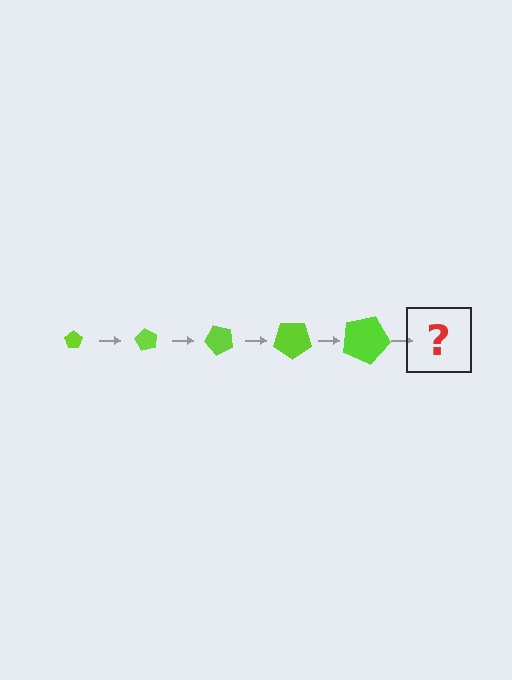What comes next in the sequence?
The next element should be a pentagon, larger than the previous one and rotated 300 degrees from the start.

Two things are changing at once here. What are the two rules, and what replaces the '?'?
The two rules are that the pentagon grows larger each step and it rotates 60 degrees each step. The '?' should be a pentagon, larger than the previous one and rotated 300 degrees from the start.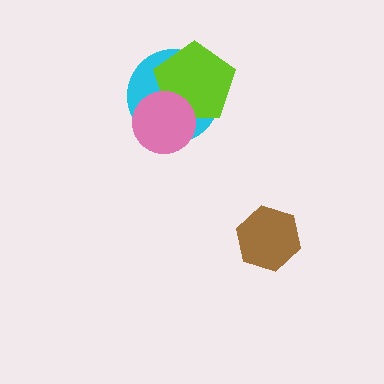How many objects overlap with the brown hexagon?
0 objects overlap with the brown hexagon.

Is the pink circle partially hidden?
No, no other shape covers it.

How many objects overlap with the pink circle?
2 objects overlap with the pink circle.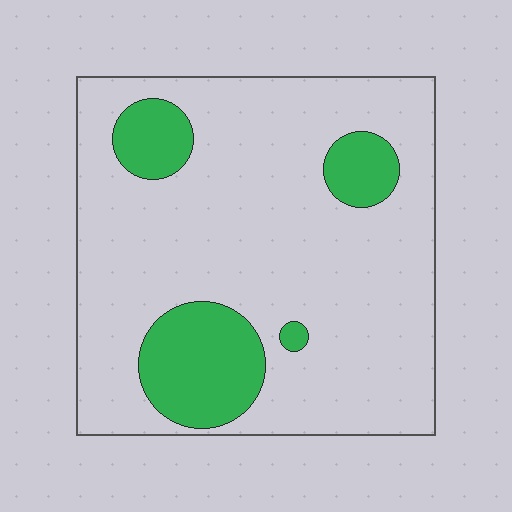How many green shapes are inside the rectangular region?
4.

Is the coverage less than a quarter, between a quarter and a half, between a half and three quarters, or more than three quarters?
Less than a quarter.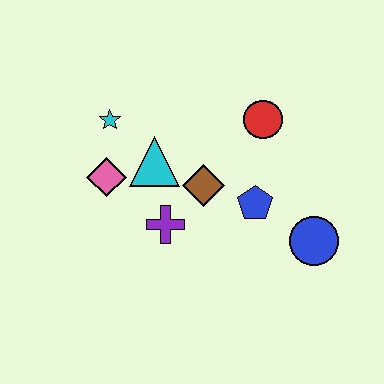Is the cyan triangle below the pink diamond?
No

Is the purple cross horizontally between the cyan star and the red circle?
Yes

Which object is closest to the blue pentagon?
The brown diamond is closest to the blue pentagon.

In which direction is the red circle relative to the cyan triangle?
The red circle is to the right of the cyan triangle.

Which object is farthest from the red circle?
The pink diamond is farthest from the red circle.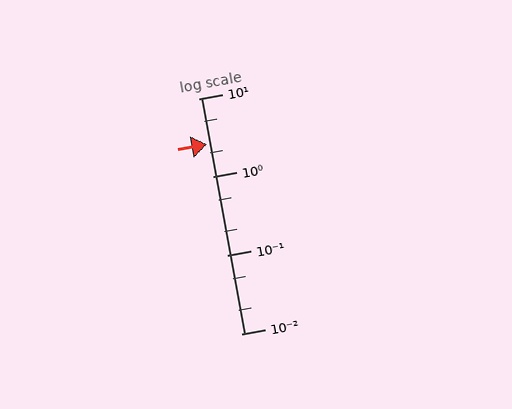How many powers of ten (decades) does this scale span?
The scale spans 3 decades, from 0.01 to 10.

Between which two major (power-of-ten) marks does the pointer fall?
The pointer is between 1 and 10.